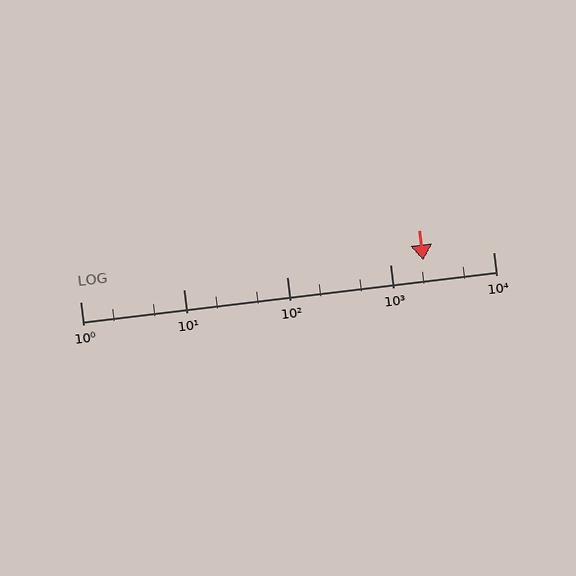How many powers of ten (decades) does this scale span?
The scale spans 4 decades, from 1 to 10000.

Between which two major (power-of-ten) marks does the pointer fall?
The pointer is between 1000 and 10000.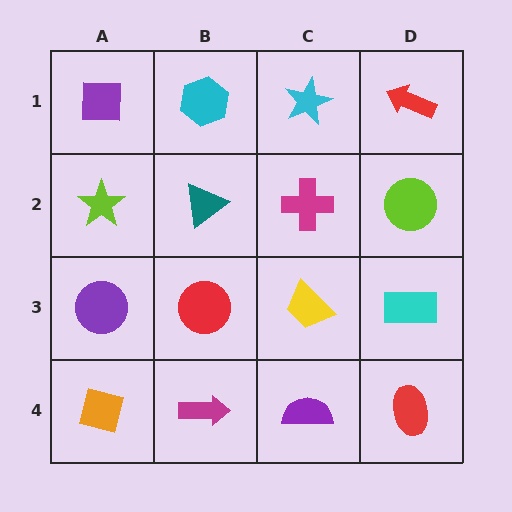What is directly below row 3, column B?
A magenta arrow.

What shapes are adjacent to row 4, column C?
A yellow trapezoid (row 3, column C), a magenta arrow (row 4, column B), a red ellipse (row 4, column D).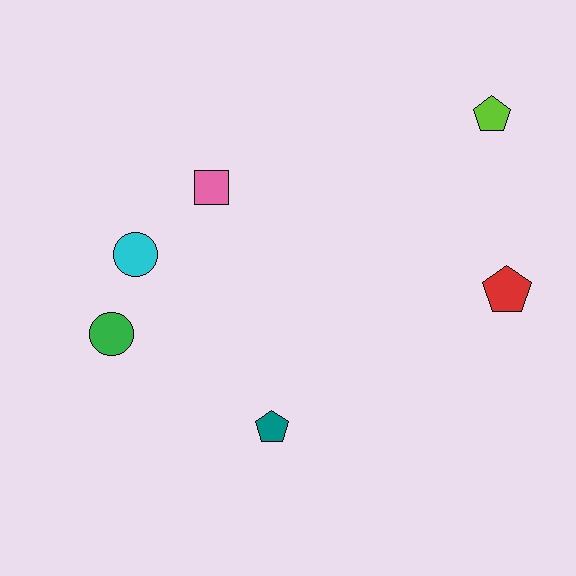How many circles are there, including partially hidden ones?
There are 2 circles.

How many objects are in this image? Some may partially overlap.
There are 6 objects.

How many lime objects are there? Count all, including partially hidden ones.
There is 1 lime object.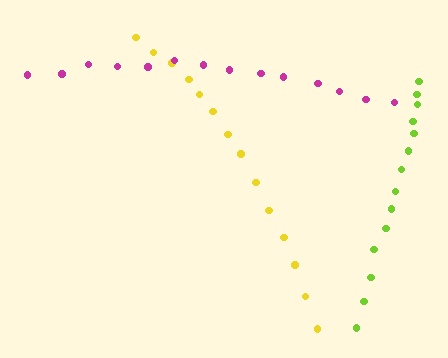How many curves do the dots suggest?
There are 3 distinct paths.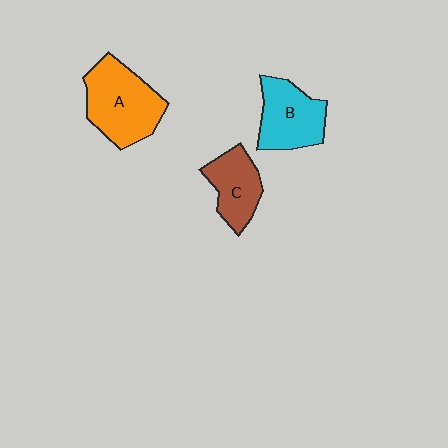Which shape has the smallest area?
Shape C (brown).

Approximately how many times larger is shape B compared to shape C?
Approximately 1.2 times.